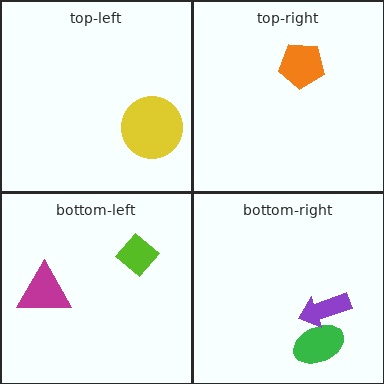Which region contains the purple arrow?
The bottom-right region.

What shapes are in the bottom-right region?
The green ellipse, the purple arrow.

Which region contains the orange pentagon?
The top-right region.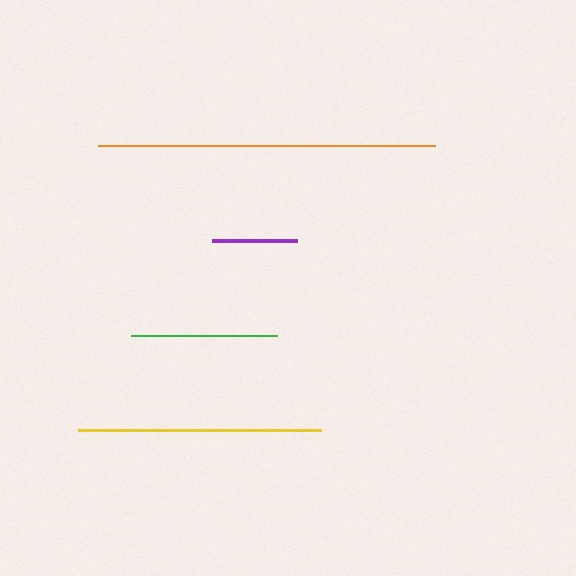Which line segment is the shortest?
The purple line is the shortest at approximately 84 pixels.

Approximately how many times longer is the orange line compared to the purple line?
The orange line is approximately 4.0 times the length of the purple line.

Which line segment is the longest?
The orange line is the longest at approximately 337 pixels.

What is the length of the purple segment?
The purple segment is approximately 84 pixels long.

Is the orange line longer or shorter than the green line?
The orange line is longer than the green line.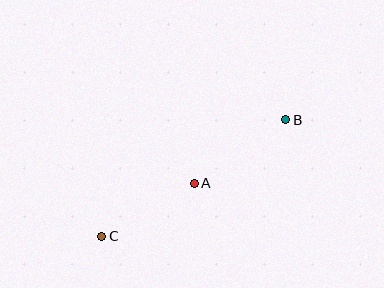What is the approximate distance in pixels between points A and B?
The distance between A and B is approximately 112 pixels.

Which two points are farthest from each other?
Points B and C are farthest from each other.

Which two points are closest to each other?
Points A and C are closest to each other.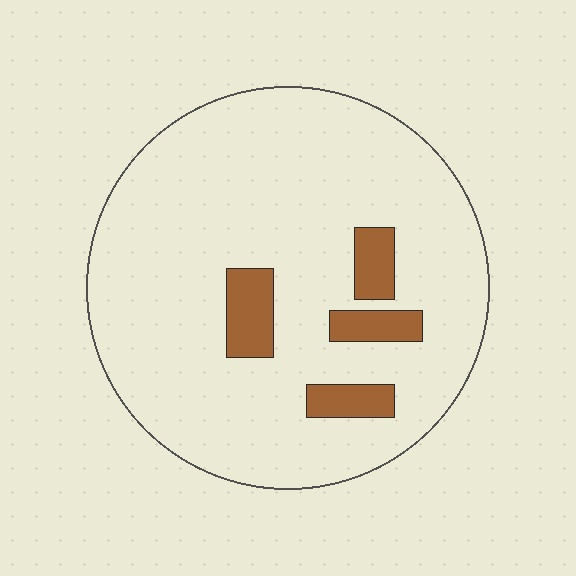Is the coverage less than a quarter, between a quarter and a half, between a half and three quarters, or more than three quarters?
Less than a quarter.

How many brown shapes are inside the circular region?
4.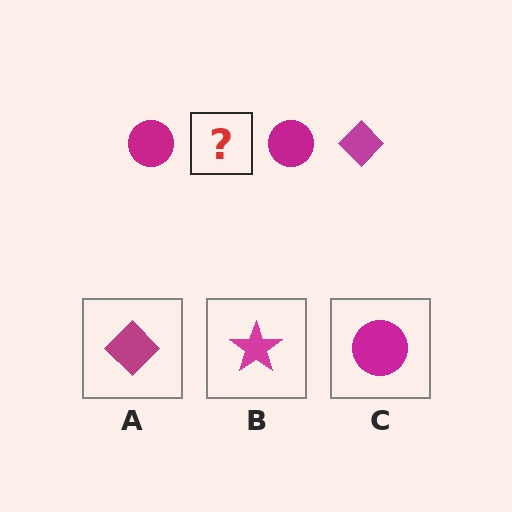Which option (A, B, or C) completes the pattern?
A.